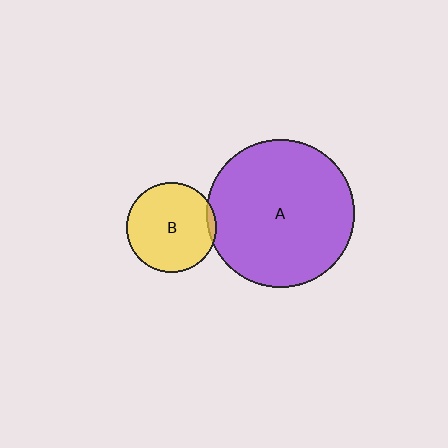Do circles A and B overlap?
Yes.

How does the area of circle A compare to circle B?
Approximately 2.7 times.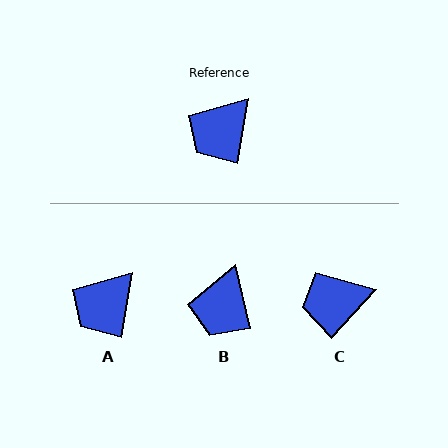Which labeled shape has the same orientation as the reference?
A.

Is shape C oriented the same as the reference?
No, it is off by about 32 degrees.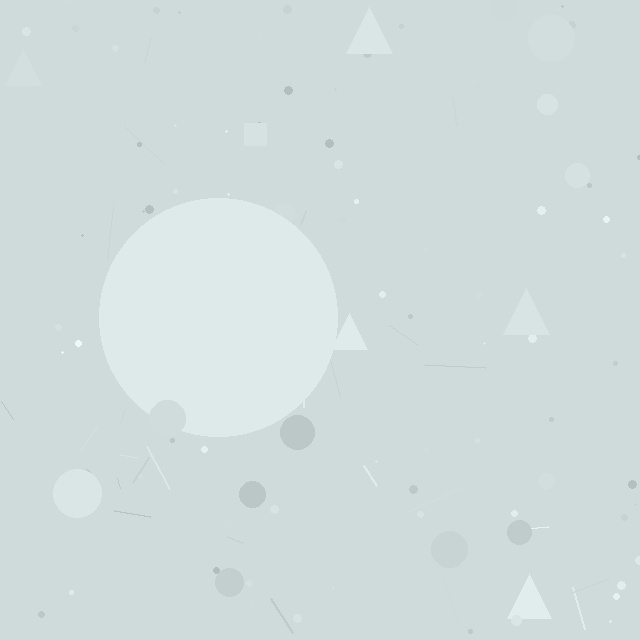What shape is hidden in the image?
A circle is hidden in the image.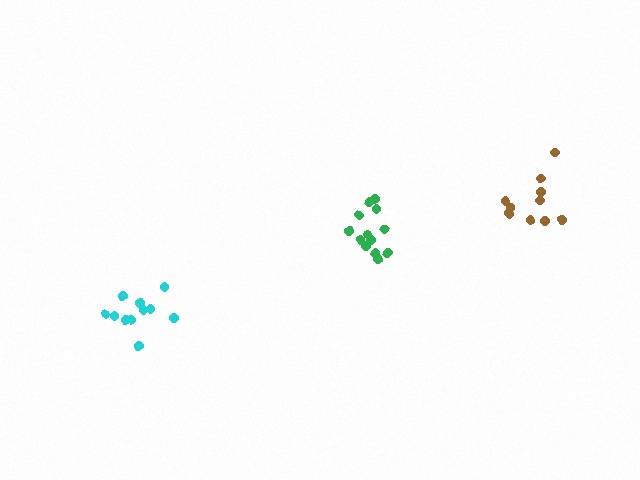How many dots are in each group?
Group 1: 11 dots, Group 2: 13 dots, Group 3: 10 dots (34 total).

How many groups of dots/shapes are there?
There are 3 groups.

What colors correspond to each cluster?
The clusters are colored: cyan, green, brown.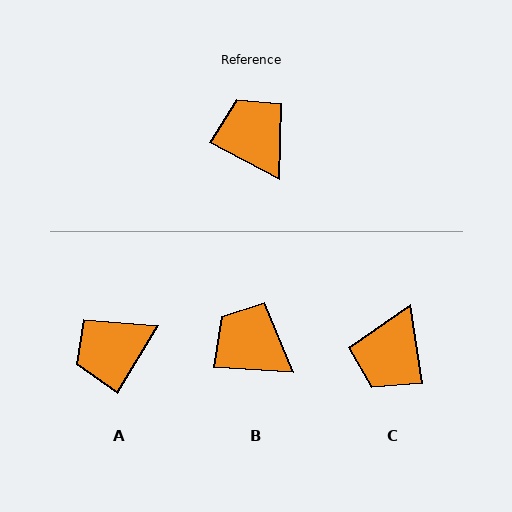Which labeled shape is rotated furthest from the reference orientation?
C, about 126 degrees away.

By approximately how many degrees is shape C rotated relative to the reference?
Approximately 126 degrees counter-clockwise.